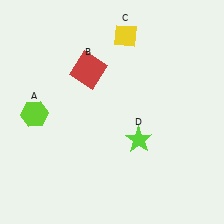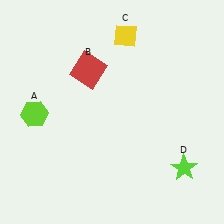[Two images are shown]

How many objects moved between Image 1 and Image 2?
1 object moved between the two images.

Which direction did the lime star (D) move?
The lime star (D) moved right.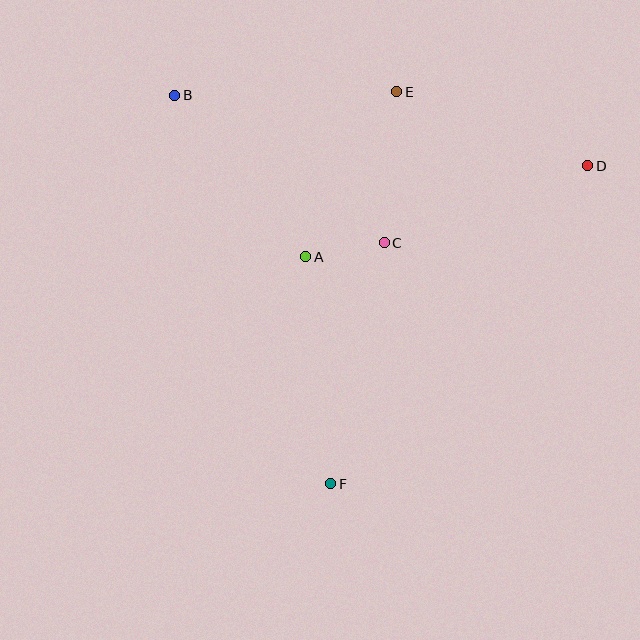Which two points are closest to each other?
Points A and C are closest to each other.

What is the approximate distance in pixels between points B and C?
The distance between B and C is approximately 256 pixels.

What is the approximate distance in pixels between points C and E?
The distance between C and E is approximately 151 pixels.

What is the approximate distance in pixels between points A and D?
The distance between A and D is approximately 296 pixels.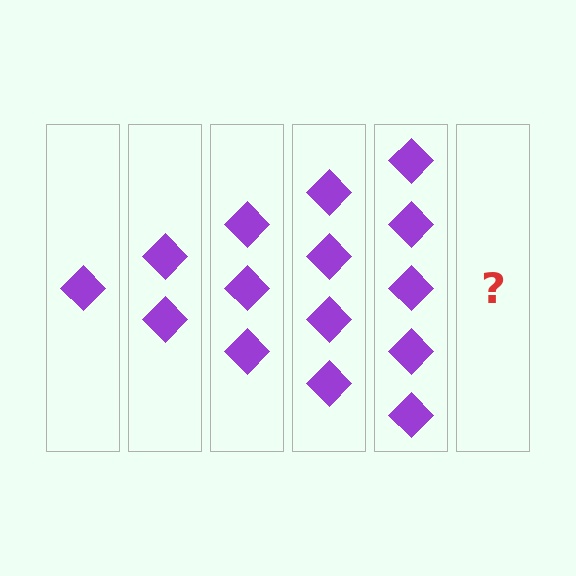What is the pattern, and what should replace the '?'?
The pattern is that each step adds one more diamond. The '?' should be 6 diamonds.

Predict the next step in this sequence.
The next step is 6 diamonds.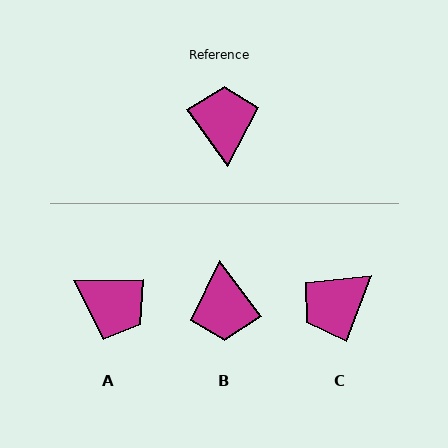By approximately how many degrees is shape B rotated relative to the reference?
Approximately 178 degrees clockwise.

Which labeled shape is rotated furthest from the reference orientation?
B, about 178 degrees away.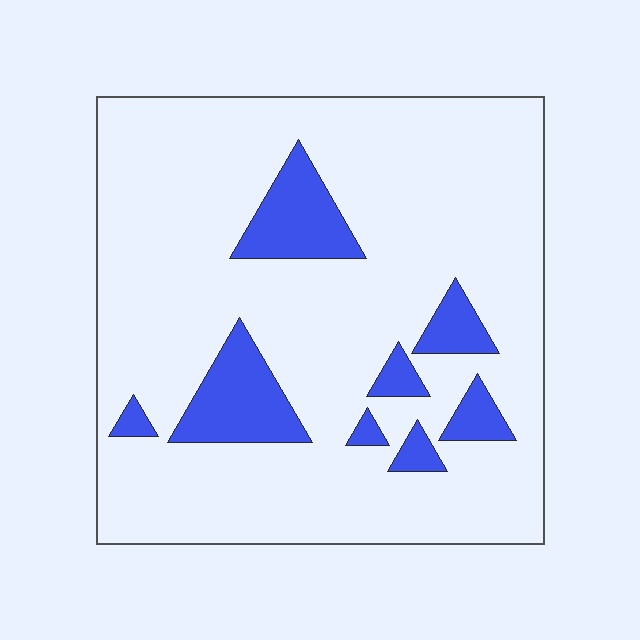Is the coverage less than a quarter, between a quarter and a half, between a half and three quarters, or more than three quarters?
Less than a quarter.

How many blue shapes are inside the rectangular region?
8.